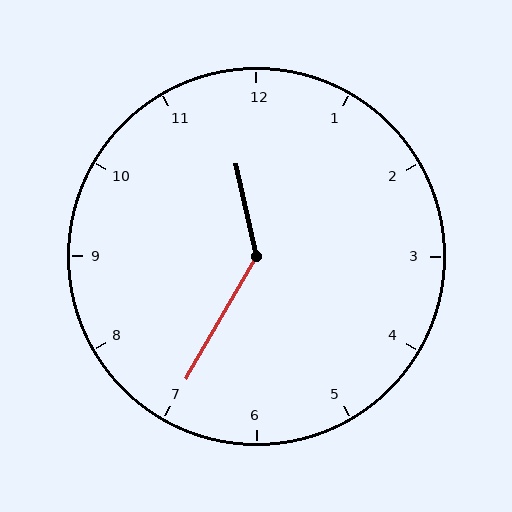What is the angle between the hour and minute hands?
Approximately 138 degrees.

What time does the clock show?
11:35.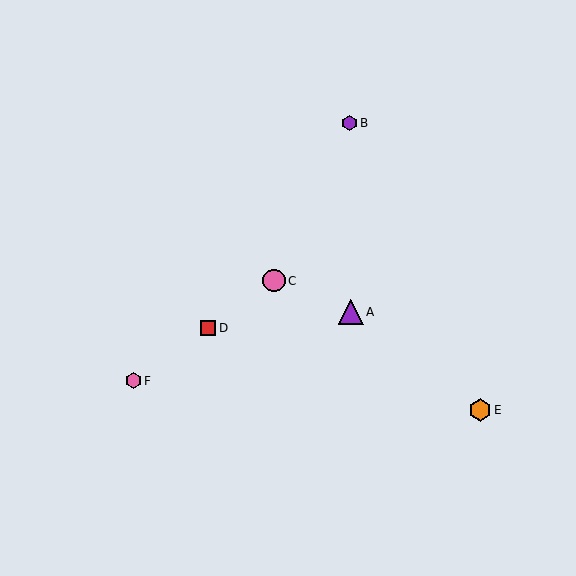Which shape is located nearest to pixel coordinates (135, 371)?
The pink hexagon (labeled F) at (134, 381) is nearest to that location.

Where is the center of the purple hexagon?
The center of the purple hexagon is at (349, 123).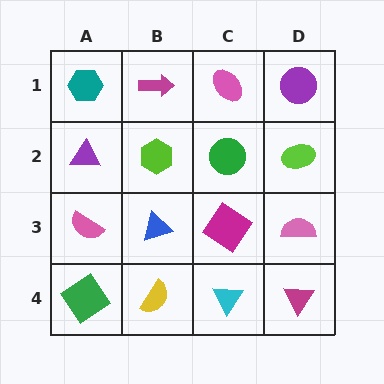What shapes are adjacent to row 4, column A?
A pink semicircle (row 3, column A), a yellow semicircle (row 4, column B).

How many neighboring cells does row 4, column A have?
2.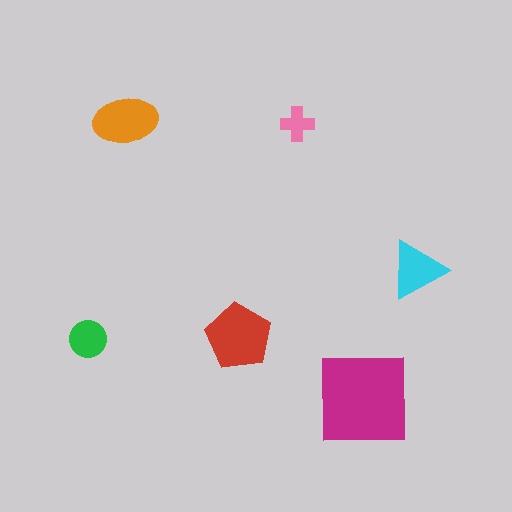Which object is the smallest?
The pink cross.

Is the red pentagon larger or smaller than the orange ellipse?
Larger.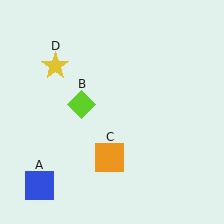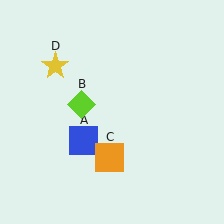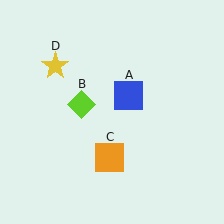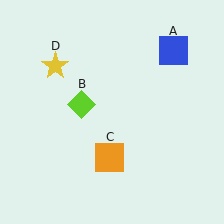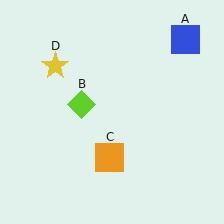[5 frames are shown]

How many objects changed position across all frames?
1 object changed position: blue square (object A).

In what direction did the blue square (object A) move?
The blue square (object A) moved up and to the right.